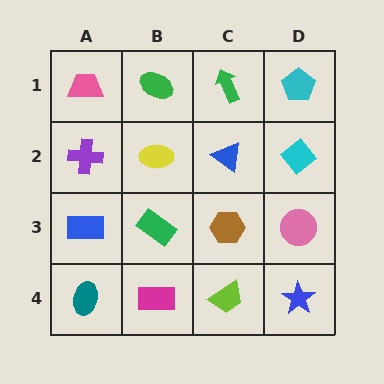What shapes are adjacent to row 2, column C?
A green arrow (row 1, column C), a brown hexagon (row 3, column C), a yellow ellipse (row 2, column B), a cyan diamond (row 2, column D).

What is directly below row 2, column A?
A blue rectangle.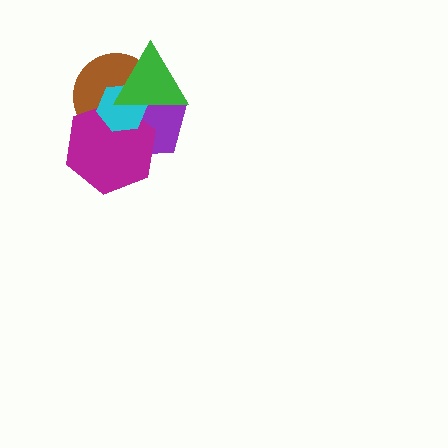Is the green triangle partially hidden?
No, no other shape covers it.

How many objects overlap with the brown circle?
4 objects overlap with the brown circle.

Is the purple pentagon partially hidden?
Yes, it is partially covered by another shape.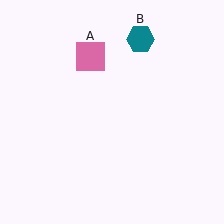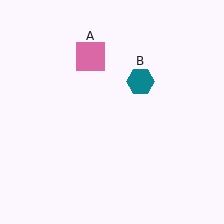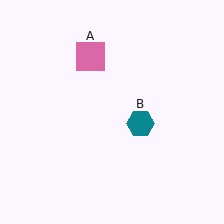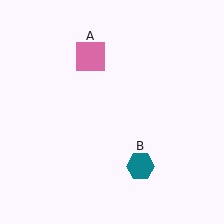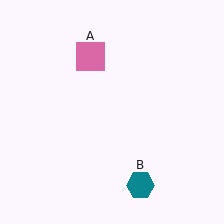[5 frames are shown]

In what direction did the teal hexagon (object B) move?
The teal hexagon (object B) moved down.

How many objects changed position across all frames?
1 object changed position: teal hexagon (object B).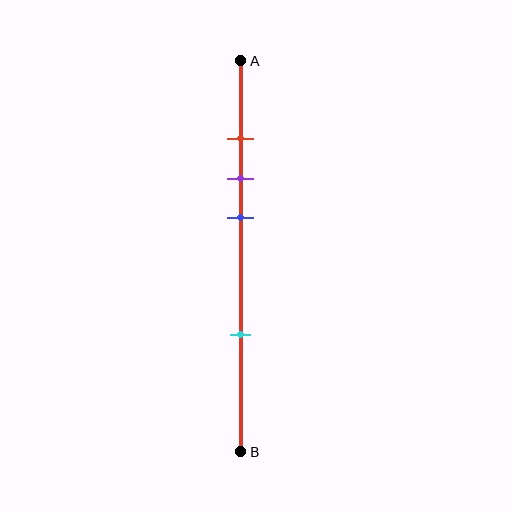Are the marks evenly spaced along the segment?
No, the marks are not evenly spaced.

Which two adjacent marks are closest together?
The red and purple marks are the closest adjacent pair.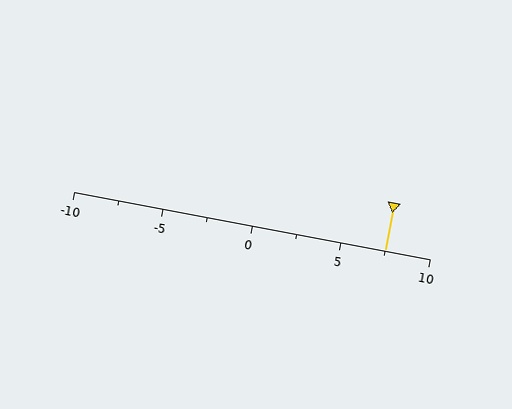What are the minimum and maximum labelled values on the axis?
The axis runs from -10 to 10.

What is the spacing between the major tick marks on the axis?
The major ticks are spaced 5 apart.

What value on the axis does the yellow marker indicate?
The marker indicates approximately 7.5.